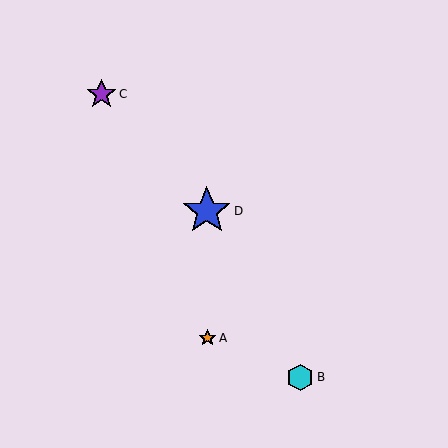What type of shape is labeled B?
Shape B is a cyan hexagon.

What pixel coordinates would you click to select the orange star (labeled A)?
Click at (208, 338) to select the orange star A.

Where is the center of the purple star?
The center of the purple star is at (101, 94).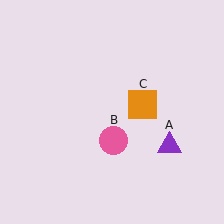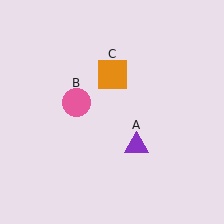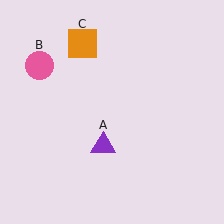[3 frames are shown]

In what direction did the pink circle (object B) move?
The pink circle (object B) moved up and to the left.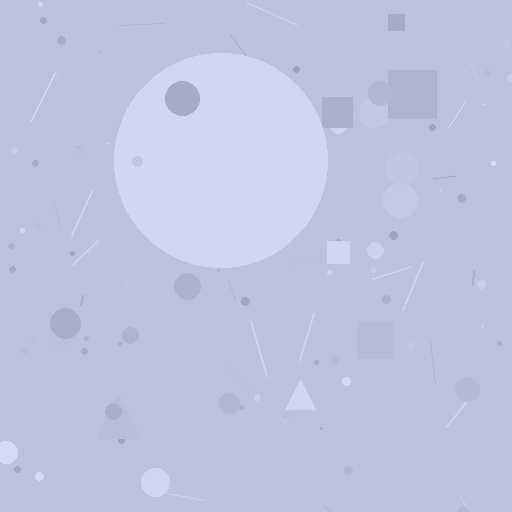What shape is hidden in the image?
A circle is hidden in the image.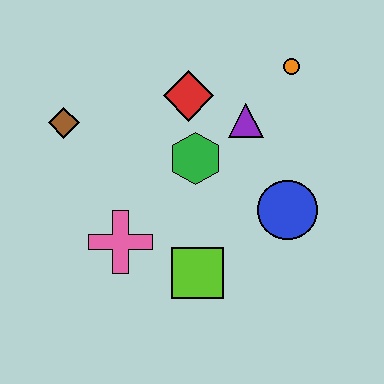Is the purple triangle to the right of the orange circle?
No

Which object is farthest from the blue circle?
The brown diamond is farthest from the blue circle.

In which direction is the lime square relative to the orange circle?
The lime square is below the orange circle.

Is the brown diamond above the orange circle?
No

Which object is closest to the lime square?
The pink cross is closest to the lime square.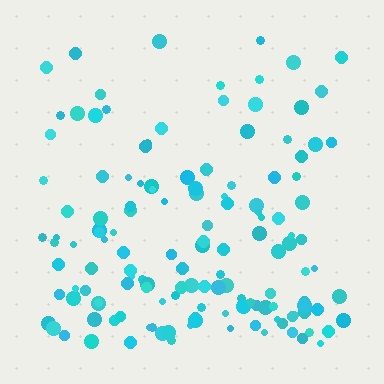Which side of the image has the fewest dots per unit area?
The top.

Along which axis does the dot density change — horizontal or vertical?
Vertical.